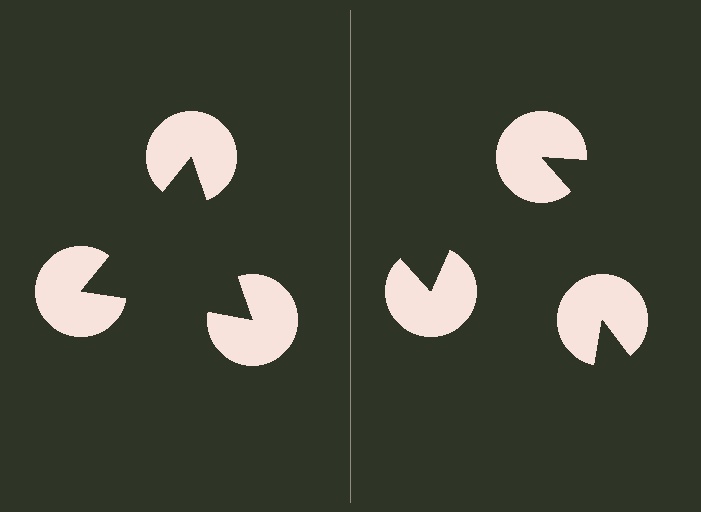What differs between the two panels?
The pac-man discs are positioned identically on both sides; only the wedge orientations differ. On the left they align to a triangle; on the right they are misaligned.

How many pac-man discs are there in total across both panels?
6 — 3 on each side.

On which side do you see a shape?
An illusory triangle appears on the left side. On the right side the wedge cuts are rotated, so no coherent shape forms.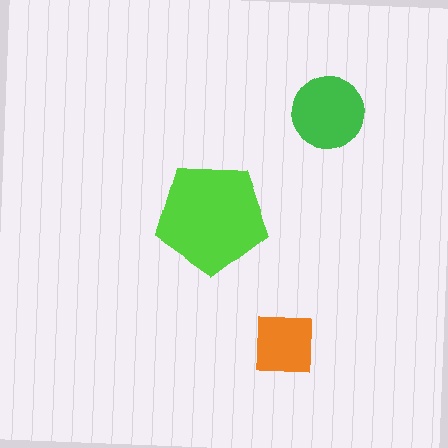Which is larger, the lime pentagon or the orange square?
The lime pentagon.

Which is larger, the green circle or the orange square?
The green circle.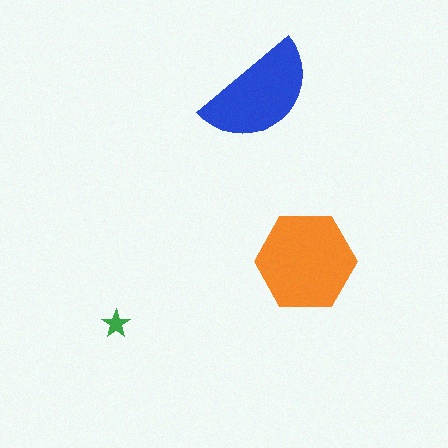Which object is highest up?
The blue semicircle is topmost.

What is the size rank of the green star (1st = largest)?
3rd.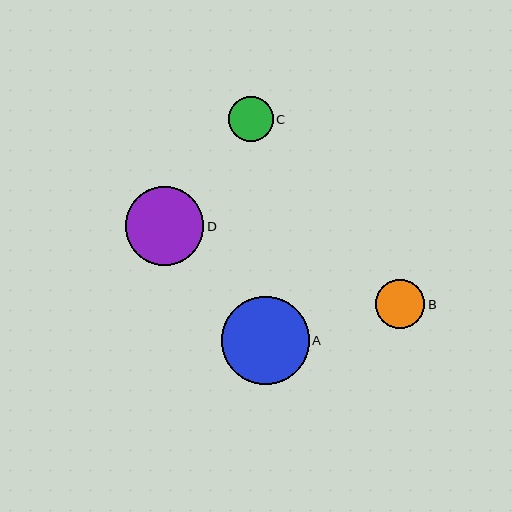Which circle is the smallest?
Circle C is the smallest with a size of approximately 45 pixels.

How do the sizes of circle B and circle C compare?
Circle B and circle C are approximately the same size.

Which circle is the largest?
Circle A is the largest with a size of approximately 88 pixels.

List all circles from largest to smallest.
From largest to smallest: A, D, B, C.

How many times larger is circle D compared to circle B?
Circle D is approximately 1.6 times the size of circle B.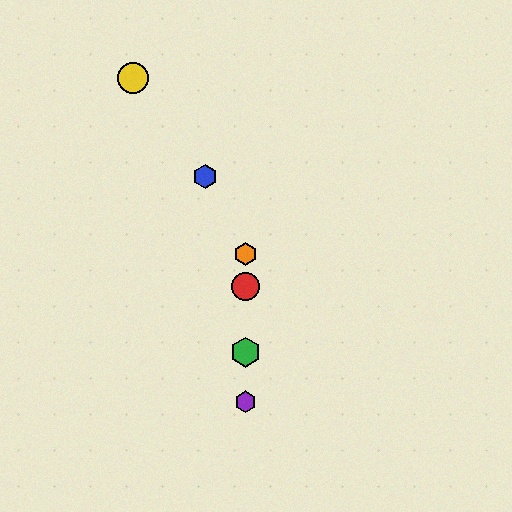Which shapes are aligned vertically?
The red circle, the green hexagon, the purple hexagon, the orange hexagon are aligned vertically.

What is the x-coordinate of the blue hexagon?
The blue hexagon is at x≈205.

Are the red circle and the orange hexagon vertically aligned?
Yes, both are at x≈245.